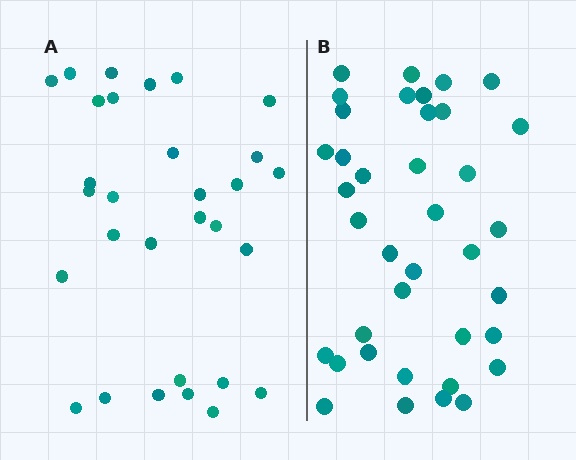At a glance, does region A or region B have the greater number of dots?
Region B (the right region) has more dots.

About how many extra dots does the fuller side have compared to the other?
Region B has roughly 8 or so more dots than region A.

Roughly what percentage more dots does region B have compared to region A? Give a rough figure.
About 25% more.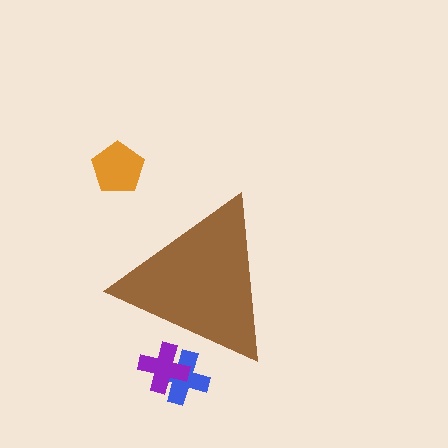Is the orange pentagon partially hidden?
No, the orange pentagon is fully visible.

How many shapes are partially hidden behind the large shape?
2 shapes are partially hidden.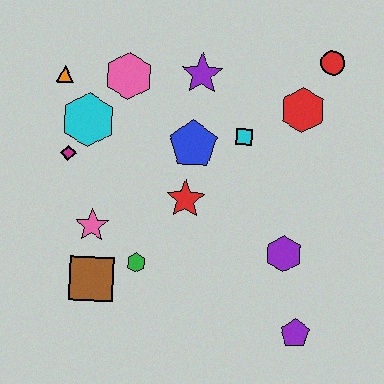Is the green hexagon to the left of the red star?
Yes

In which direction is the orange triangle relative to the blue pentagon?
The orange triangle is to the left of the blue pentagon.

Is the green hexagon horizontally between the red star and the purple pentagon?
No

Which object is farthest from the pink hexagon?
The purple pentagon is farthest from the pink hexagon.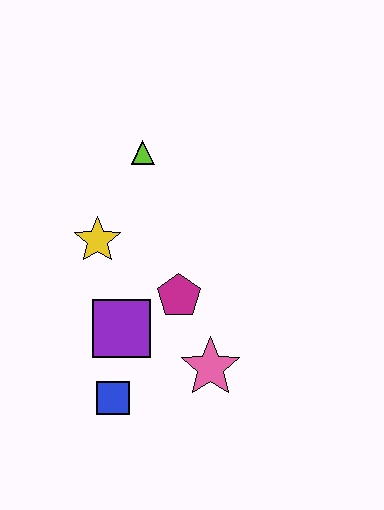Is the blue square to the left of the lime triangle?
Yes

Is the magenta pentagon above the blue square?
Yes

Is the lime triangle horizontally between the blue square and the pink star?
Yes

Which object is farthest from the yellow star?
The pink star is farthest from the yellow star.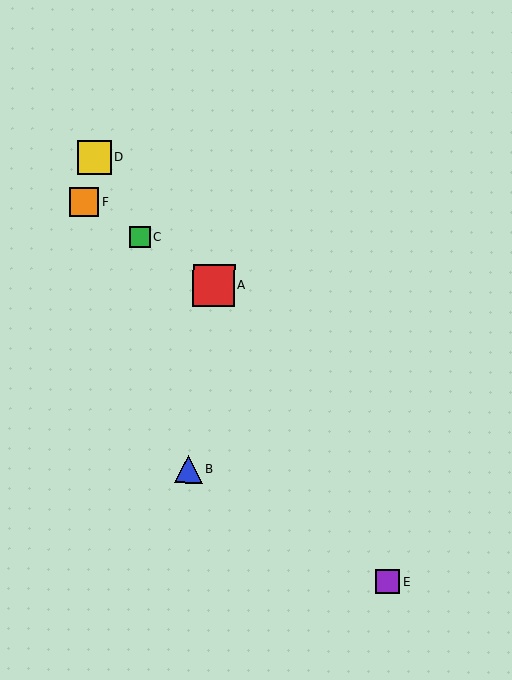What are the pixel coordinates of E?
Object E is at (388, 582).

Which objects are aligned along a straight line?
Objects A, C, F are aligned along a straight line.